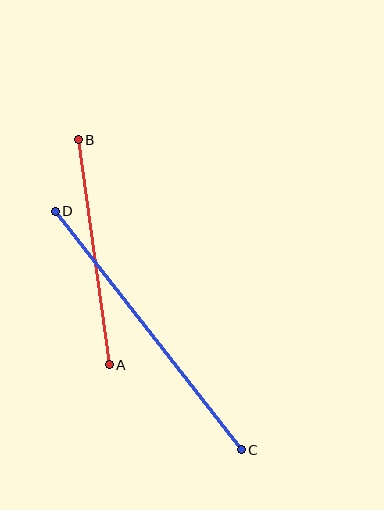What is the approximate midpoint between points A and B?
The midpoint is at approximately (94, 252) pixels.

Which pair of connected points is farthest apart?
Points C and D are farthest apart.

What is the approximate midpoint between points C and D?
The midpoint is at approximately (148, 331) pixels.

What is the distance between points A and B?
The distance is approximately 227 pixels.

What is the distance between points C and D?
The distance is approximately 303 pixels.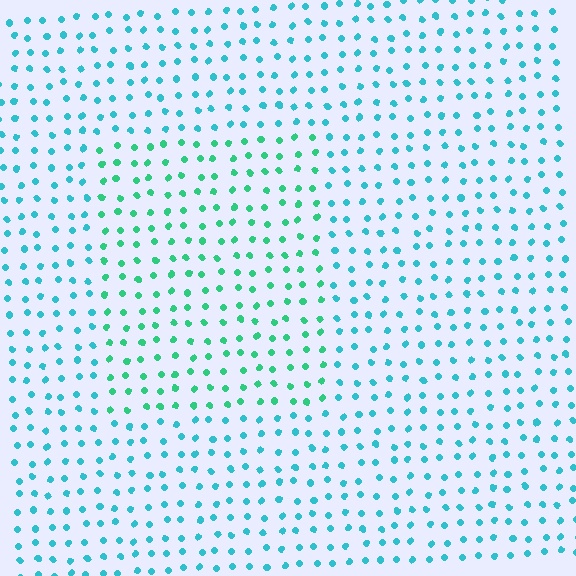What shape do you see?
I see a rectangle.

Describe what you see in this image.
The image is filled with small cyan elements in a uniform arrangement. A rectangle-shaped region is visible where the elements are tinted to a slightly different hue, forming a subtle color boundary.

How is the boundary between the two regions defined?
The boundary is defined purely by a slight shift in hue (about 33 degrees). Spacing, size, and orientation are identical on both sides.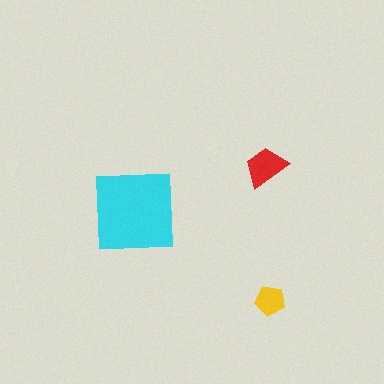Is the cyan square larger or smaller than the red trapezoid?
Larger.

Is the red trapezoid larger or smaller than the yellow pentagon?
Larger.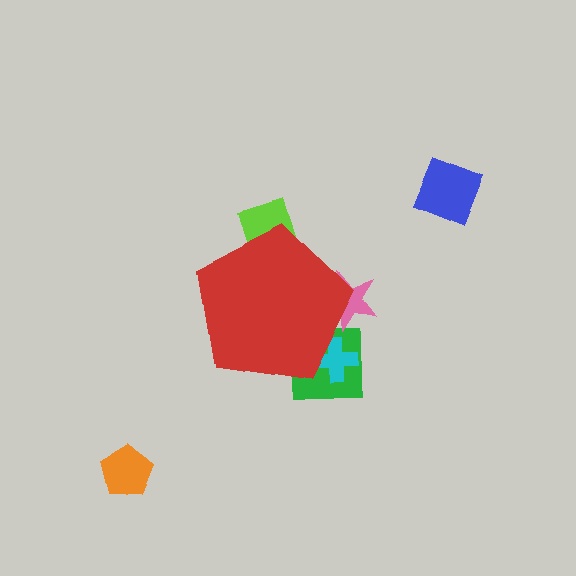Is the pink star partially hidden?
Yes, the pink star is partially hidden behind the red pentagon.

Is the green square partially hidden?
Yes, the green square is partially hidden behind the red pentagon.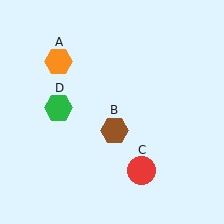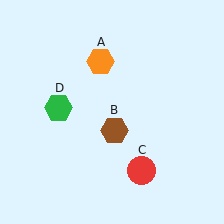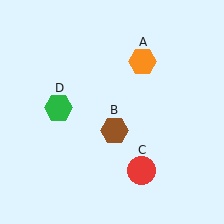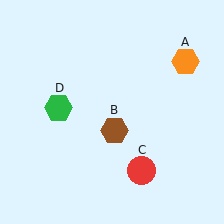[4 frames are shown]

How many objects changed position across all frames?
1 object changed position: orange hexagon (object A).